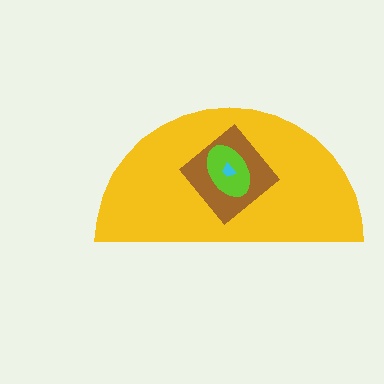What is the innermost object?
The cyan trapezoid.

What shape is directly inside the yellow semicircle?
The brown diamond.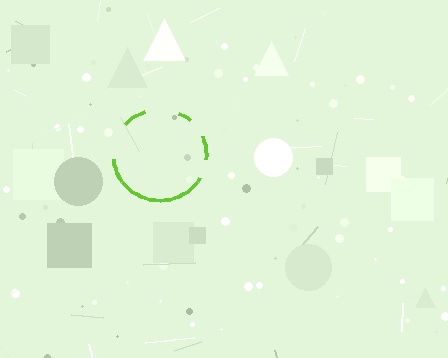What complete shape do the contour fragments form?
The contour fragments form a circle.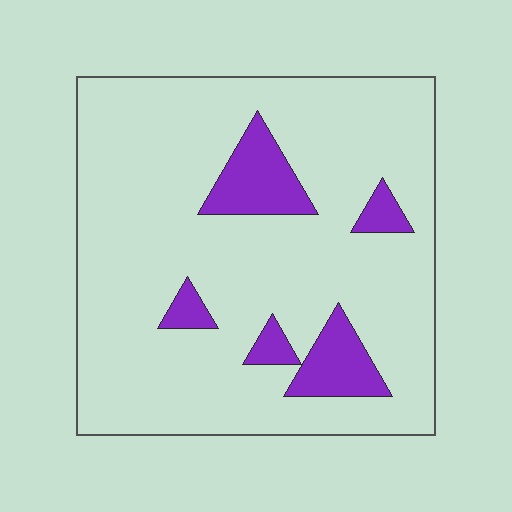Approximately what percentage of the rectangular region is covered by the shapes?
Approximately 15%.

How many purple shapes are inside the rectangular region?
5.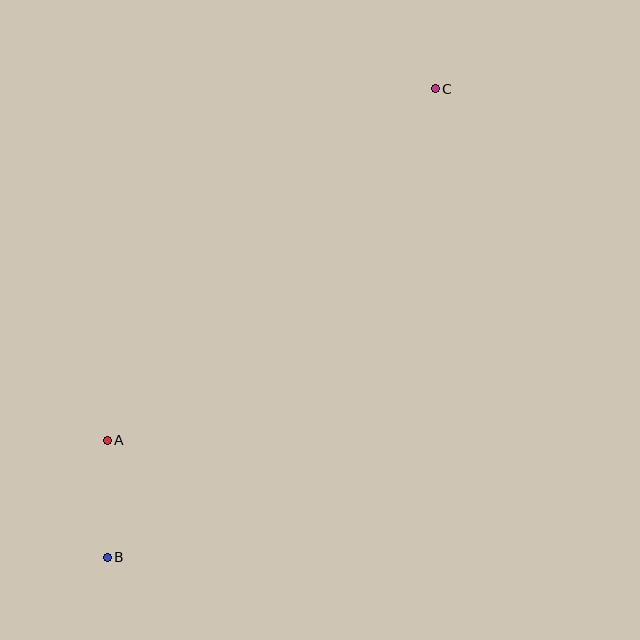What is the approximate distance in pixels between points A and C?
The distance between A and C is approximately 481 pixels.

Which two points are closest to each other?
Points A and B are closest to each other.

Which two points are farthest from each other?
Points B and C are farthest from each other.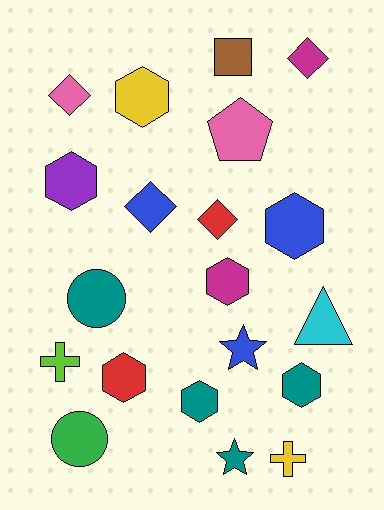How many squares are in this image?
There is 1 square.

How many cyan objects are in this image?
There is 1 cyan object.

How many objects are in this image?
There are 20 objects.